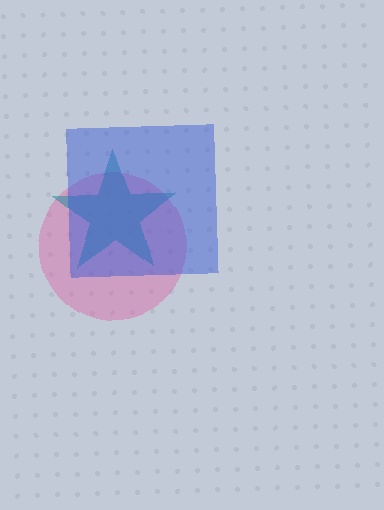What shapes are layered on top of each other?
The layered shapes are: a pink circle, a teal star, a blue square.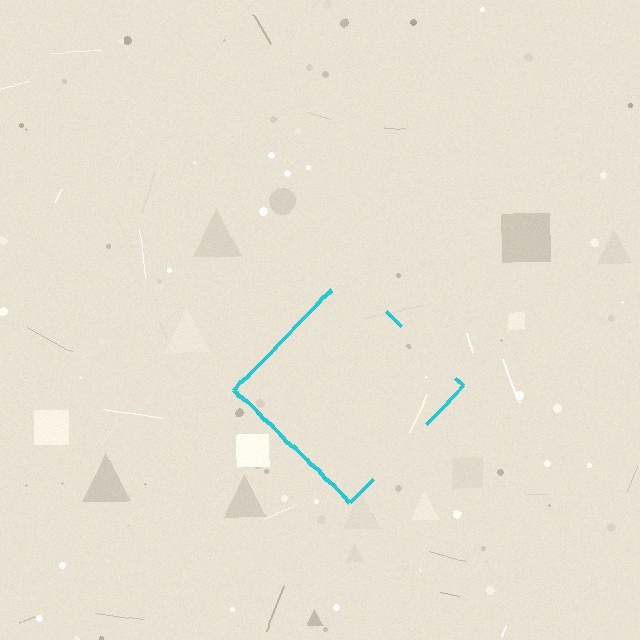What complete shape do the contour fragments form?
The contour fragments form a diamond.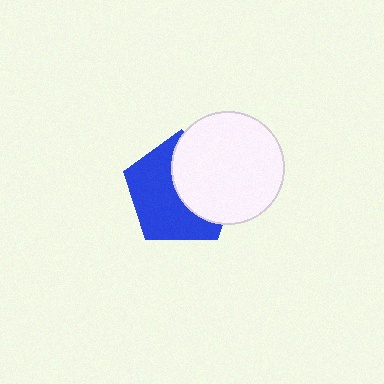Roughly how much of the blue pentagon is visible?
About half of it is visible (roughly 55%).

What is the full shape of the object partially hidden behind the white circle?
The partially hidden object is a blue pentagon.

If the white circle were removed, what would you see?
You would see the complete blue pentagon.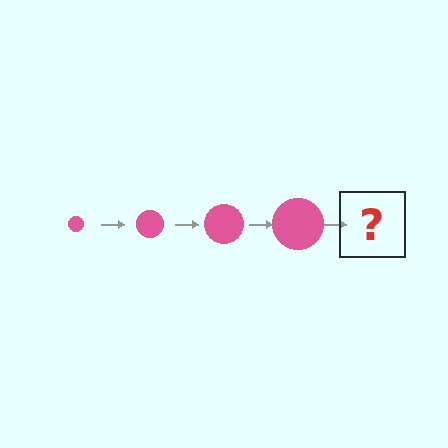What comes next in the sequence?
The next element should be a pink circle, larger than the previous one.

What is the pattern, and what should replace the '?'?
The pattern is that the circle gets progressively larger each step. The '?' should be a pink circle, larger than the previous one.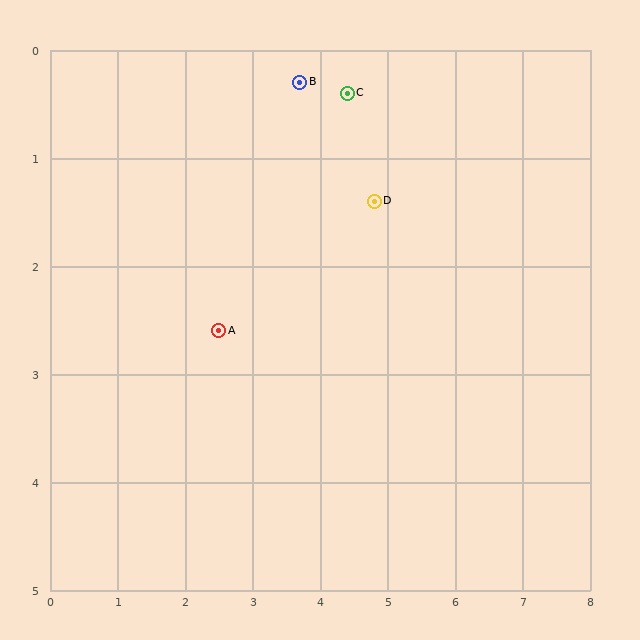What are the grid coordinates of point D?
Point D is at approximately (4.8, 1.4).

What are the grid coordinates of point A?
Point A is at approximately (2.5, 2.6).